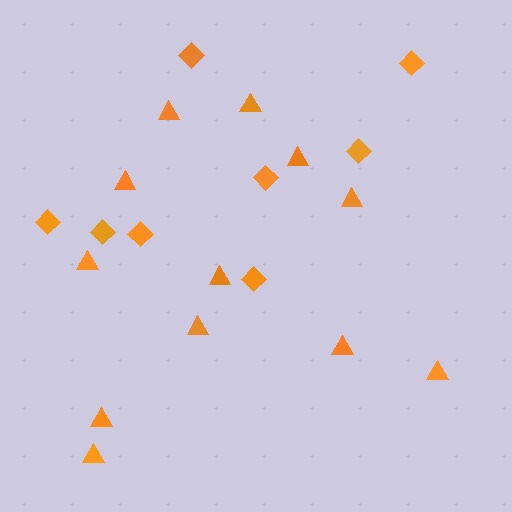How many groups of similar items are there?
There are 2 groups: one group of triangles (12) and one group of diamonds (8).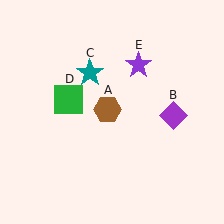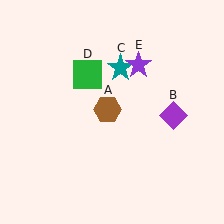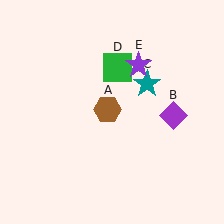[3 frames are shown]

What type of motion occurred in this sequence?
The teal star (object C), green square (object D) rotated clockwise around the center of the scene.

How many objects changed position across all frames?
2 objects changed position: teal star (object C), green square (object D).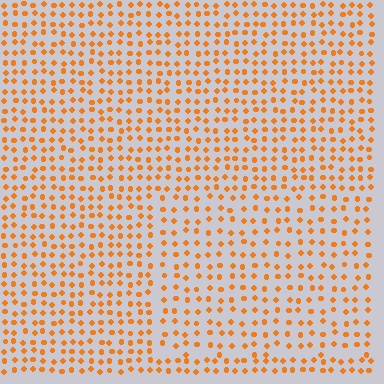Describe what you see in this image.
The image contains small orange elements arranged at two different densities. A rectangle-shaped region is visible where the elements are less densely packed than the surrounding area.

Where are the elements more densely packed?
The elements are more densely packed outside the rectangle boundary.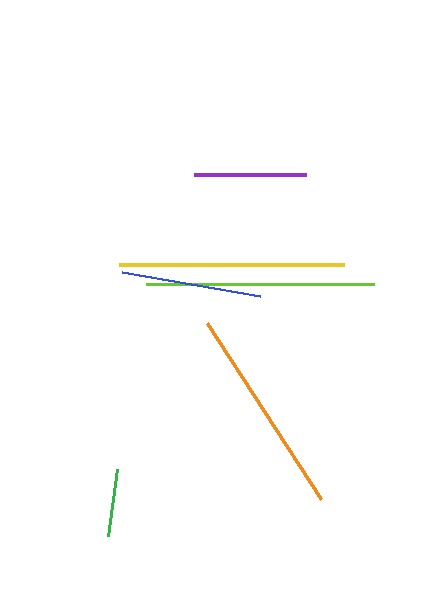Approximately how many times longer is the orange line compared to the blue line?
The orange line is approximately 1.5 times the length of the blue line.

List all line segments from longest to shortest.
From longest to shortest: lime, yellow, orange, blue, purple, green.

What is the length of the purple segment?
The purple segment is approximately 112 pixels long.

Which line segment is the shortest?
The green line is the shortest at approximately 67 pixels.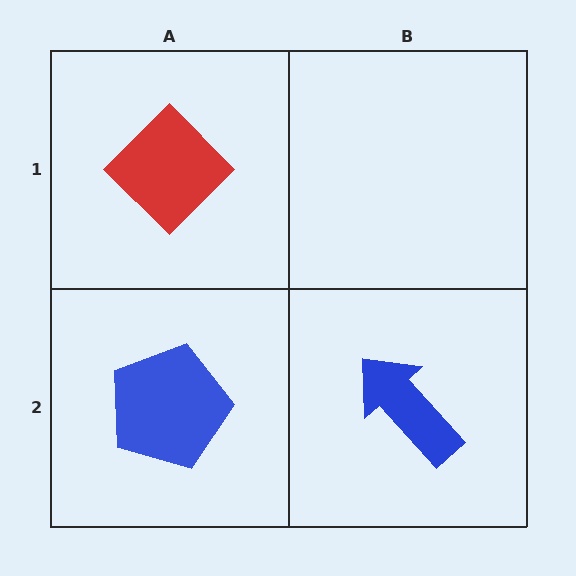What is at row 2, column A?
A blue pentagon.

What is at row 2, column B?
A blue arrow.